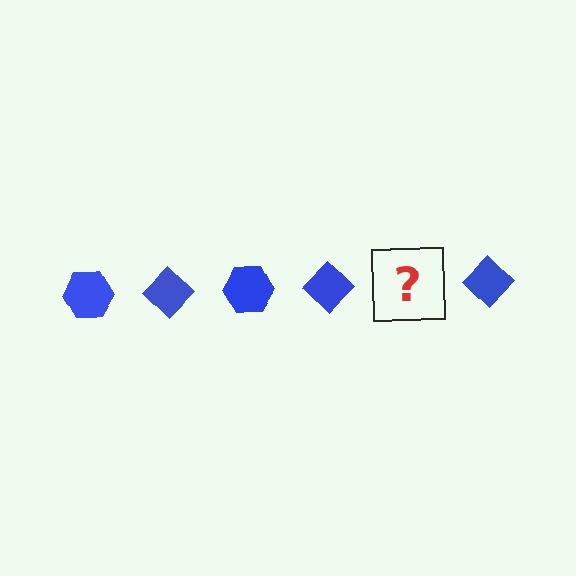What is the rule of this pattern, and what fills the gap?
The rule is that the pattern cycles through hexagon, diamond shapes in blue. The gap should be filled with a blue hexagon.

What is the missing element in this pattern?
The missing element is a blue hexagon.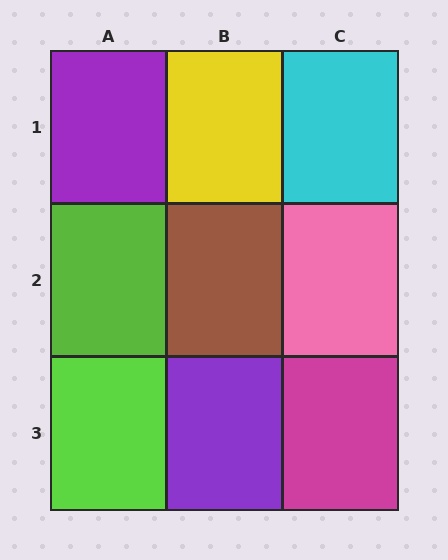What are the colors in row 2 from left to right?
Lime, brown, pink.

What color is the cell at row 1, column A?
Purple.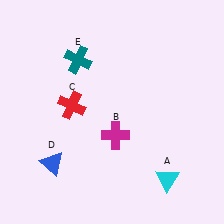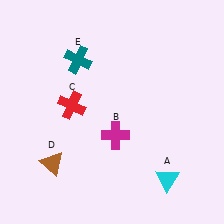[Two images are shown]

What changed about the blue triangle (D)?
In Image 1, D is blue. In Image 2, it changed to brown.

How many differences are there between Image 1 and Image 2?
There is 1 difference between the two images.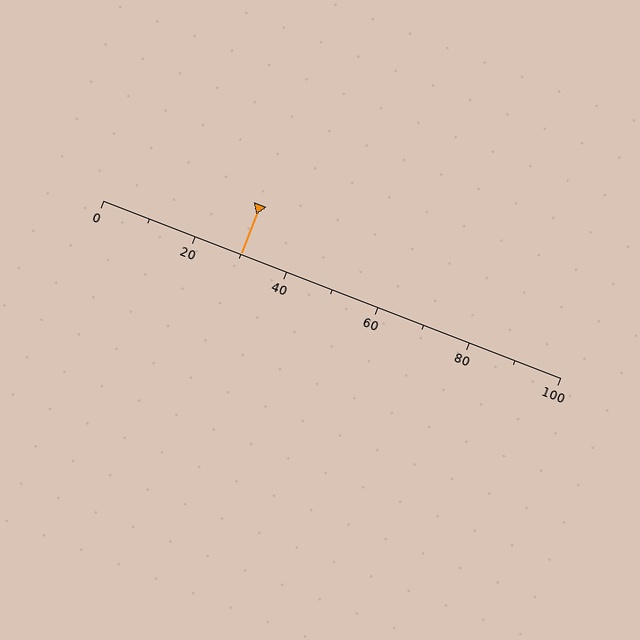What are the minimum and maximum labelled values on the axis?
The axis runs from 0 to 100.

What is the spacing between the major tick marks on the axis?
The major ticks are spaced 20 apart.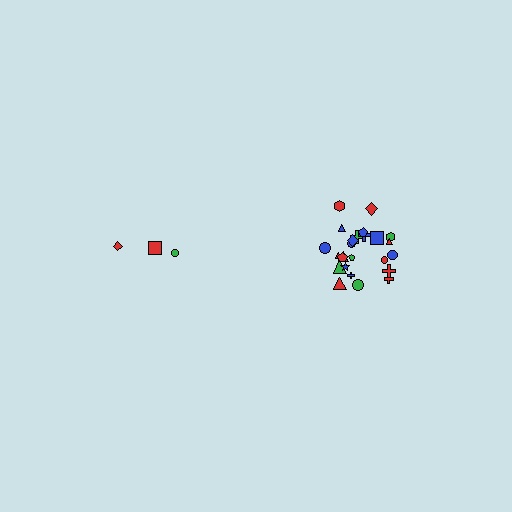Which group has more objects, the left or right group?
The right group.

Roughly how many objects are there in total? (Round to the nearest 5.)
Roughly 30 objects in total.